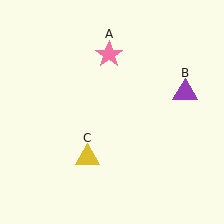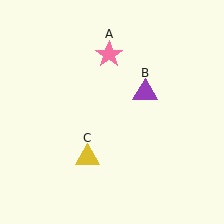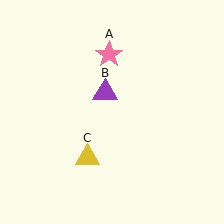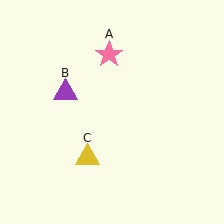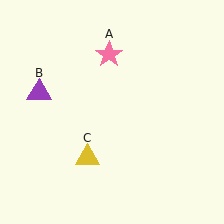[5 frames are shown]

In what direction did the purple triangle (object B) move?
The purple triangle (object B) moved left.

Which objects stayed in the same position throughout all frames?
Pink star (object A) and yellow triangle (object C) remained stationary.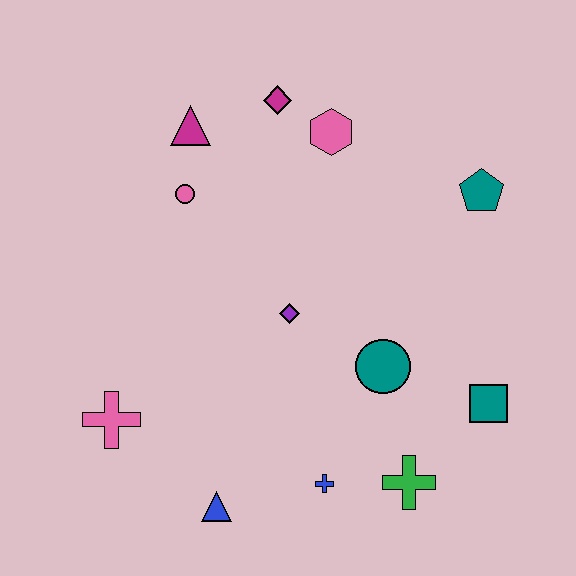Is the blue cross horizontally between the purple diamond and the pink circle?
No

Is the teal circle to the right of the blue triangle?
Yes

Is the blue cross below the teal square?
Yes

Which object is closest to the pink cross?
The blue triangle is closest to the pink cross.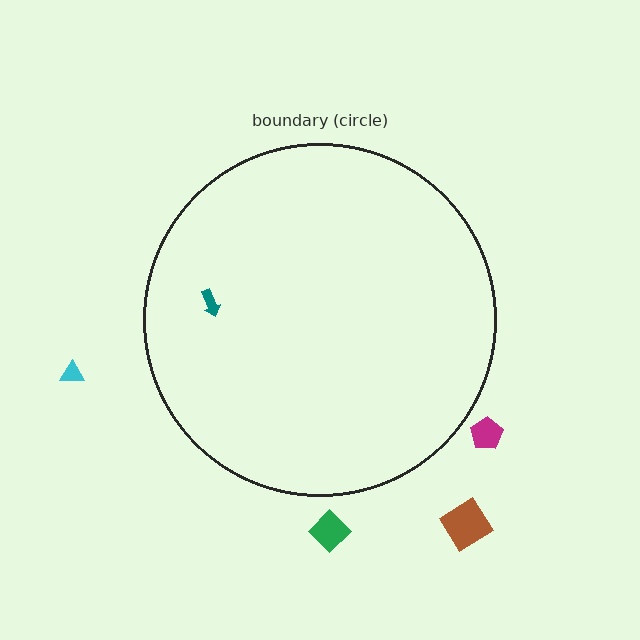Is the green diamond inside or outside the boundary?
Outside.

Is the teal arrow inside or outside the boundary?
Inside.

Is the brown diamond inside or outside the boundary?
Outside.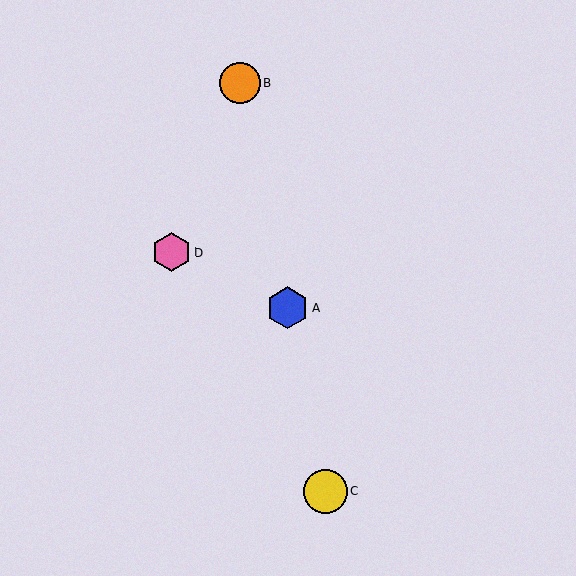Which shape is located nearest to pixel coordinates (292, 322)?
The blue hexagon (labeled A) at (287, 308) is nearest to that location.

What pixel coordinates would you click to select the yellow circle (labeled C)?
Click at (326, 491) to select the yellow circle C.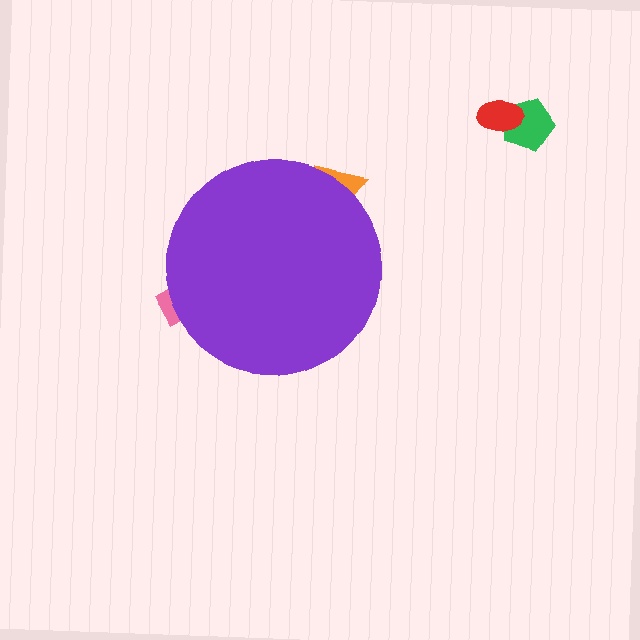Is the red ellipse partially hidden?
No, the red ellipse is fully visible.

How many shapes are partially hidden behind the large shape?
2 shapes are partially hidden.